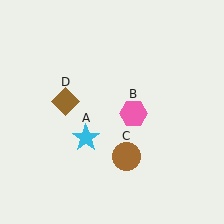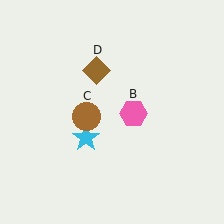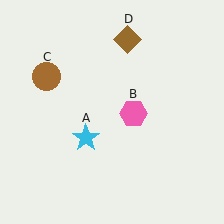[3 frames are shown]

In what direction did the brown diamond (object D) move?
The brown diamond (object D) moved up and to the right.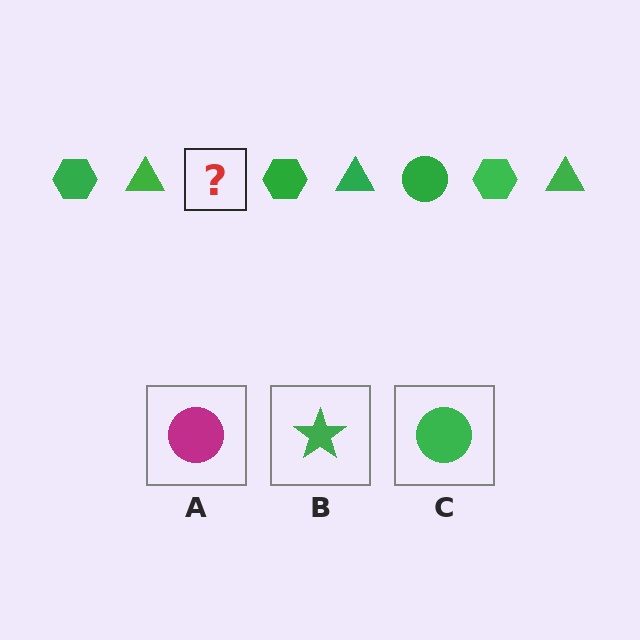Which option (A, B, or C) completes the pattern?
C.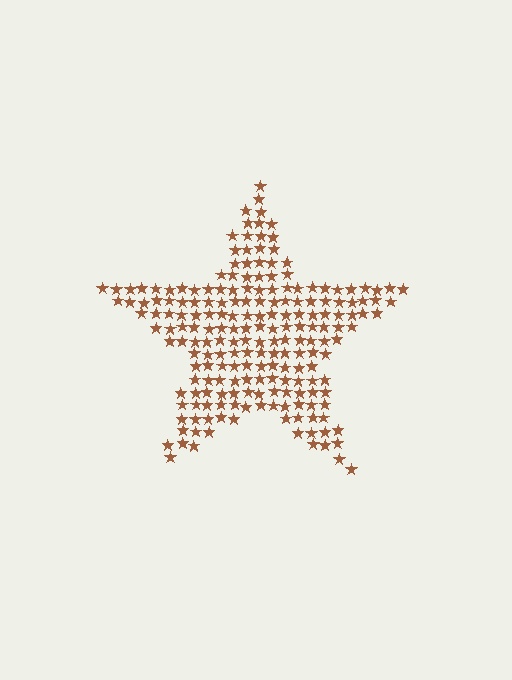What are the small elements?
The small elements are stars.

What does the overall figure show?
The overall figure shows a star.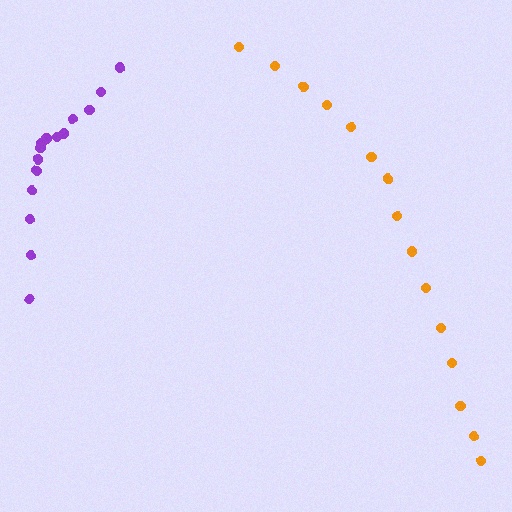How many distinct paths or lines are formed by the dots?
There are 2 distinct paths.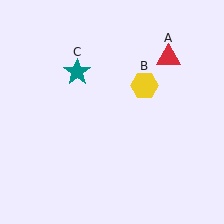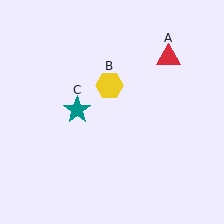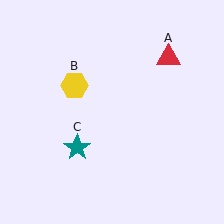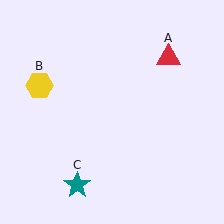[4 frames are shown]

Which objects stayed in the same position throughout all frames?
Red triangle (object A) remained stationary.